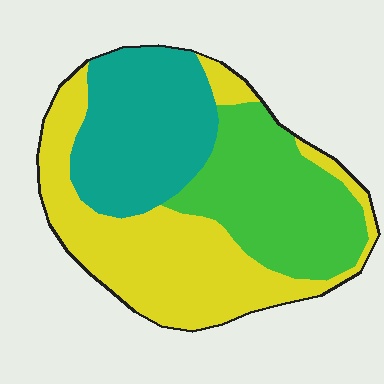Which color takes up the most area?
Yellow, at roughly 40%.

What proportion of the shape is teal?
Teal covers 29% of the shape.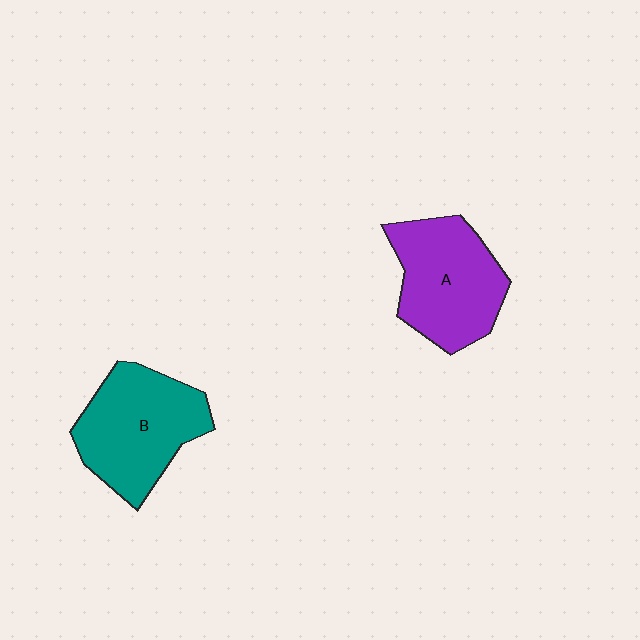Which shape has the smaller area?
Shape A (purple).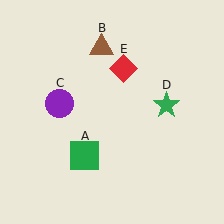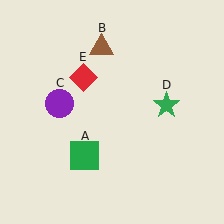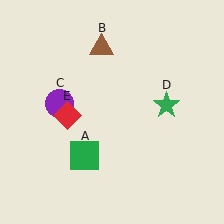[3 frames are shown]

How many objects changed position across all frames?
1 object changed position: red diamond (object E).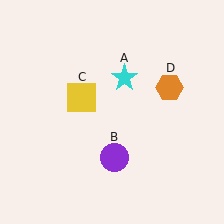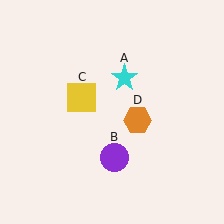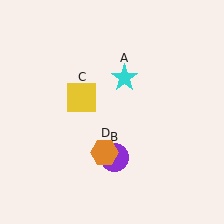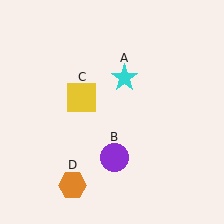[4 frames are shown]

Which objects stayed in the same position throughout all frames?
Cyan star (object A) and purple circle (object B) and yellow square (object C) remained stationary.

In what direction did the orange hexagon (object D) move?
The orange hexagon (object D) moved down and to the left.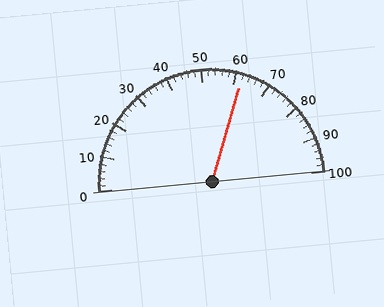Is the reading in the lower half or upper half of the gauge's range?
The reading is in the upper half of the range (0 to 100).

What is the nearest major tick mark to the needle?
The nearest major tick mark is 60.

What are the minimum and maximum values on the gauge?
The gauge ranges from 0 to 100.